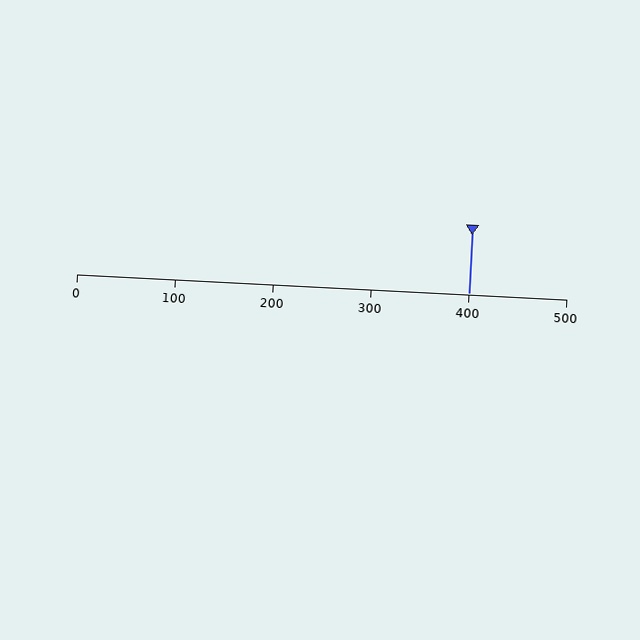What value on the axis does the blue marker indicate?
The marker indicates approximately 400.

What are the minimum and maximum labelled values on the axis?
The axis runs from 0 to 500.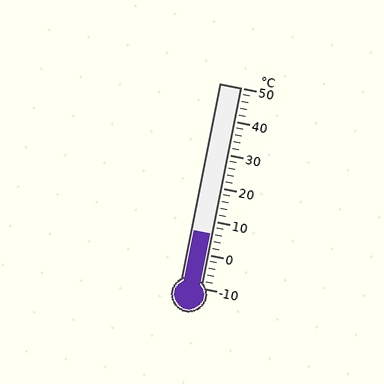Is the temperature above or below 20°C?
The temperature is below 20°C.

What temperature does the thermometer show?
The thermometer shows approximately 6°C.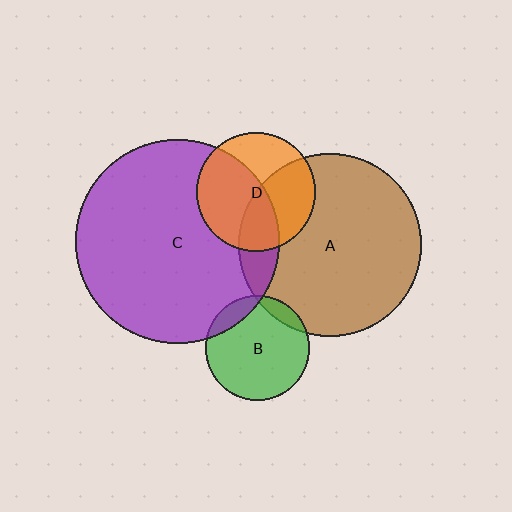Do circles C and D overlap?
Yes.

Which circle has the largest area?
Circle C (purple).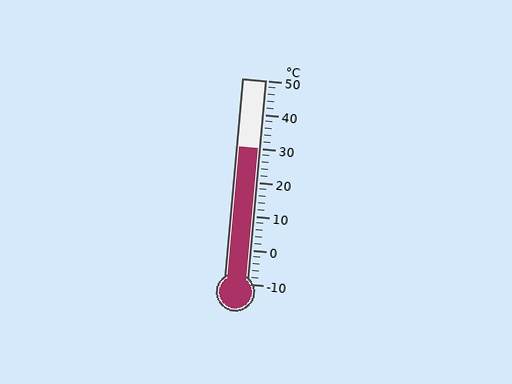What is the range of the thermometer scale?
The thermometer scale ranges from -10°C to 50°C.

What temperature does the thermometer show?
The thermometer shows approximately 30°C.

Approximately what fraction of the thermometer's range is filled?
The thermometer is filled to approximately 65% of its range.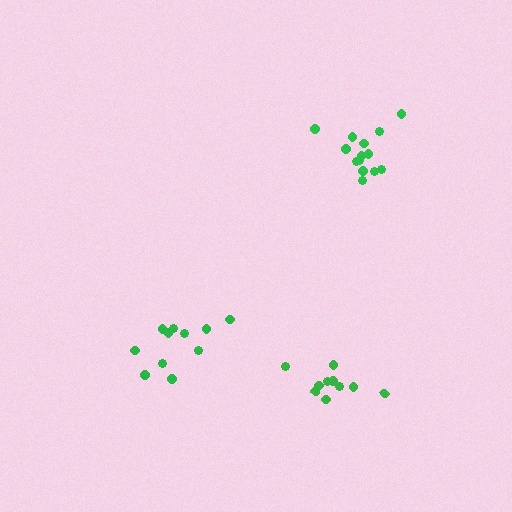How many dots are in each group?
Group 1: 10 dots, Group 2: 14 dots, Group 3: 11 dots (35 total).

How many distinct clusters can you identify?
There are 3 distinct clusters.